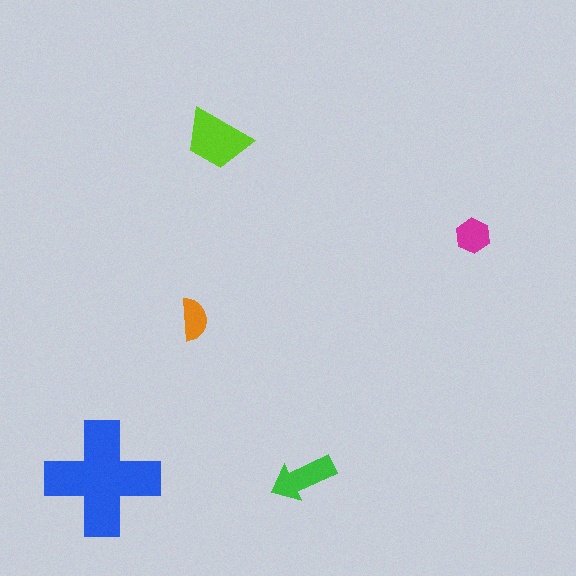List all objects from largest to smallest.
The blue cross, the lime trapezoid, the green arrow, the magenta hexagon, the orange semicircle.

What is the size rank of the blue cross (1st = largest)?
1st.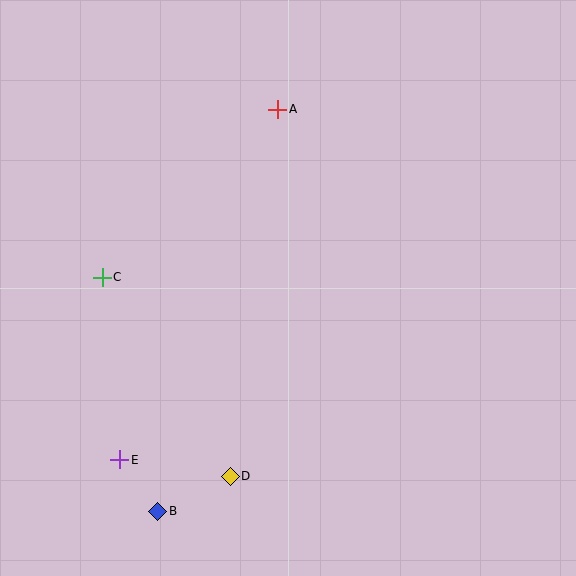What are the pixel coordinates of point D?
Point D is at (230, 476).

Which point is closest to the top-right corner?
Point A is closest to the top-right corner.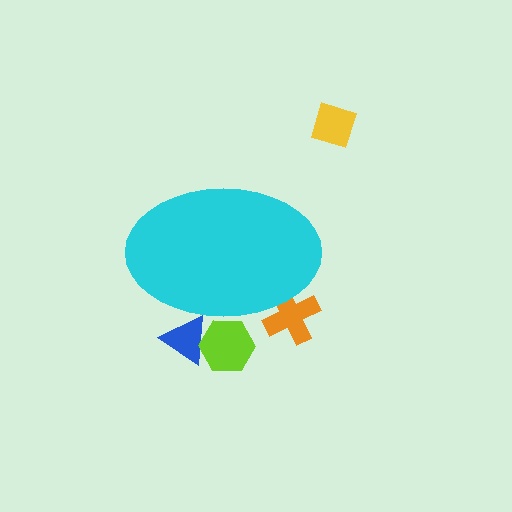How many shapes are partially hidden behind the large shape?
3 shapes are partially hidden.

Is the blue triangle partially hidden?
Yes, the blue triangle is partially hidden behind the cyan ellipse.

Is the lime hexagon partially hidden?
Yes, the lime hexagon is partially hidden behind the cyan ellipse.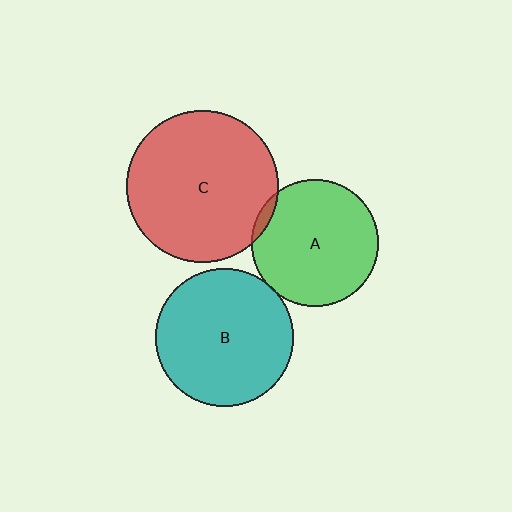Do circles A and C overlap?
Yes.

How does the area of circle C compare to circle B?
Approximately 1.2 times.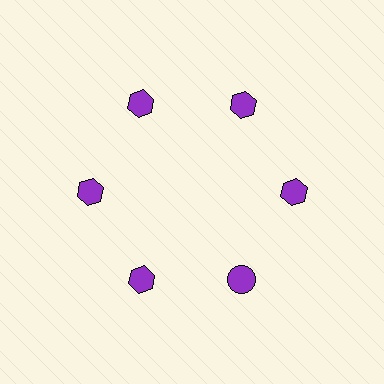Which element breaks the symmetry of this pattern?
The purple circle at roughly the 5 o'clock position breaks the symmetry. All other shapes are purple hexagons.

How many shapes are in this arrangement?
There are 6 shapes arranged in a ring pattern.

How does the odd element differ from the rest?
It has a different shape: circle instead of hexagon.